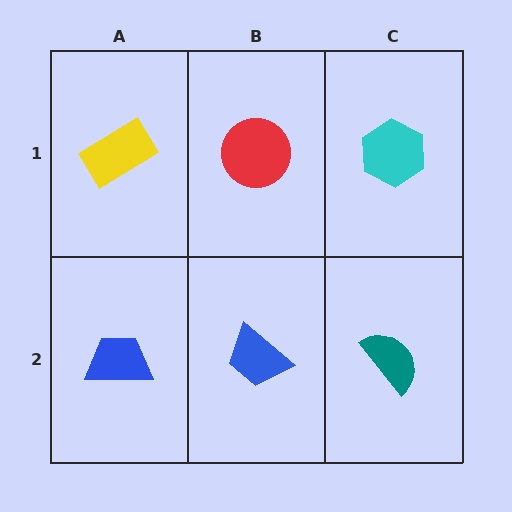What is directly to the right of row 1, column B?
A cyan hexagon.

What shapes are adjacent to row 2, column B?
A red circle (row 1, column B), a blue trapezoid (row 2, column A), a teal semicircle (row 2, column C).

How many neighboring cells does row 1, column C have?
2.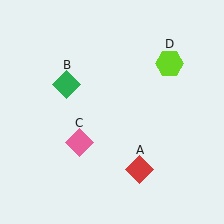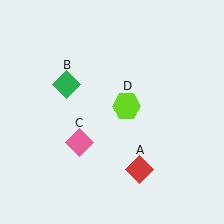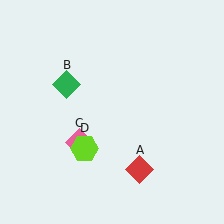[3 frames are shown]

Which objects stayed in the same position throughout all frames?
Red diamond (object A) and green diamond (object B) and pink diamond (object C) remained stationary.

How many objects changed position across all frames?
1 object changed position: lime hexagon (object D).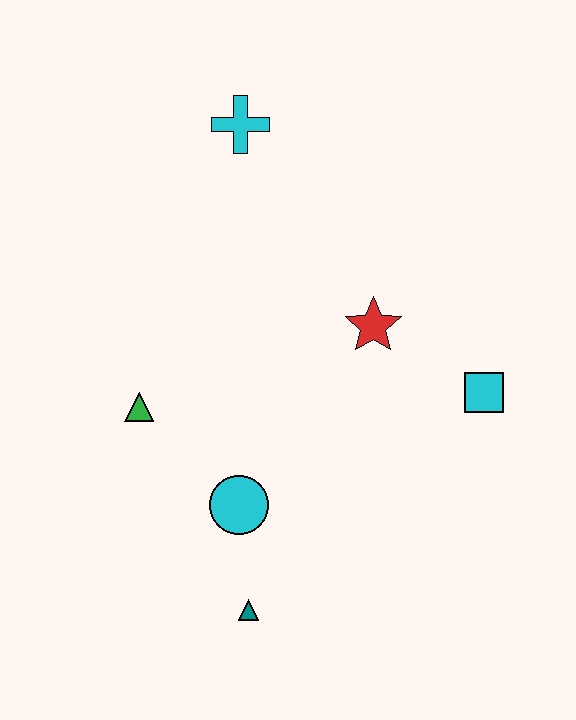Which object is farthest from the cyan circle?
The cyan cross is farthest from the cyan circle.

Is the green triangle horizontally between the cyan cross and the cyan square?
No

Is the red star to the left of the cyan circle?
No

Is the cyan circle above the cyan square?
No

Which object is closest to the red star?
The cyan square is closest to the red star.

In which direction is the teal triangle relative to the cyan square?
The teal triangle is to the left of the cyan square.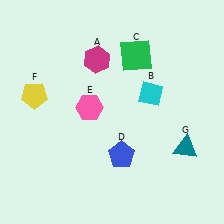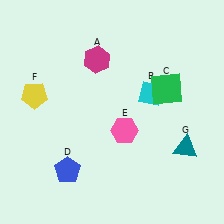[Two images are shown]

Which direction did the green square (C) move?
The green square (C) moved down.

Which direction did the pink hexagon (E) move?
The pink hexagon (E) moved right.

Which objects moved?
The objects that moved are: the green square (C), the blue pentagon (D), the pink hexagon (E).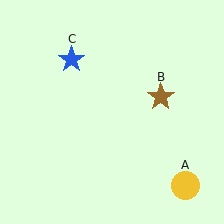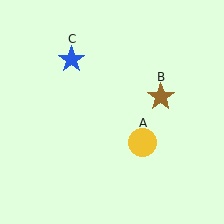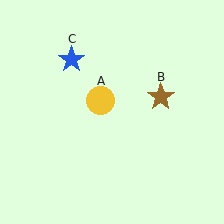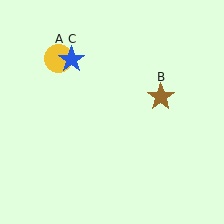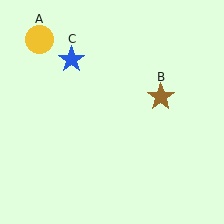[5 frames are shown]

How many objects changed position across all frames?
1 object changed position: yellow circle (object A).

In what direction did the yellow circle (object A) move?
The yellow circle (object A) moved up and to the left.